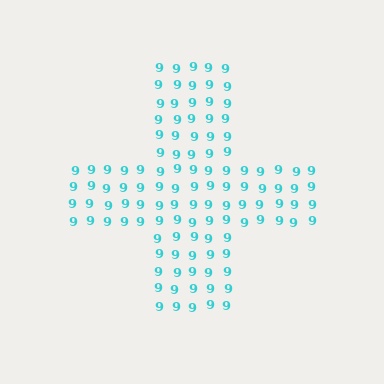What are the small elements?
The small elements are digit 9's.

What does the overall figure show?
The overall figure shows a cross.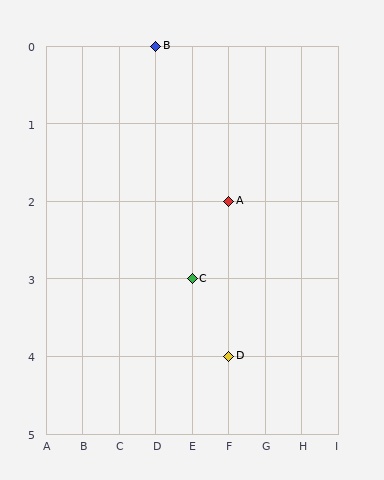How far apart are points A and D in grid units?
Points A and D are 2 rows apart.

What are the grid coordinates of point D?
Point D is at grid coordinates (F, 4).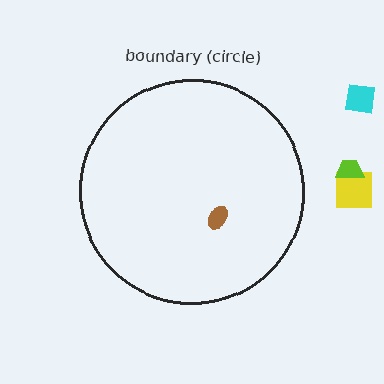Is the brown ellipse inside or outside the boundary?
Inside.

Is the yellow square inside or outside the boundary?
Outside.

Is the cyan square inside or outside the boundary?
Outside.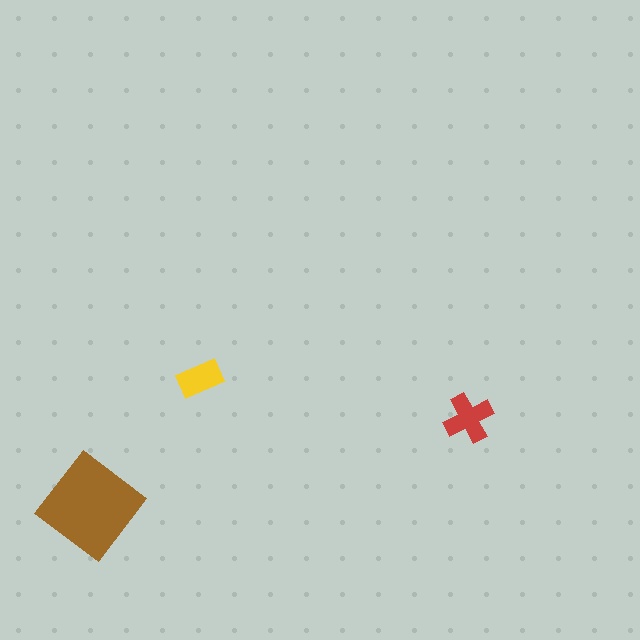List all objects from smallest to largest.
The yellow rectangle, the red cross, the brown diamond.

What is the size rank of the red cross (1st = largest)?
2nd.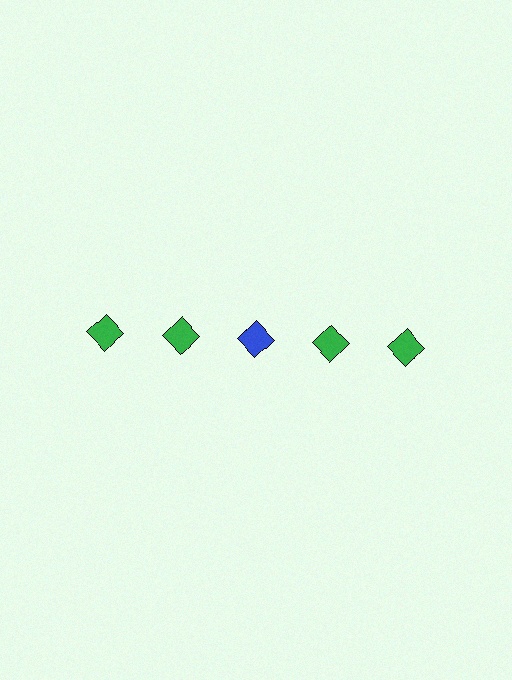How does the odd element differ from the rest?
It has a different color: blue instead of green.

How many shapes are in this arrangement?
There are 5 shapes arranged in a grid pattern.